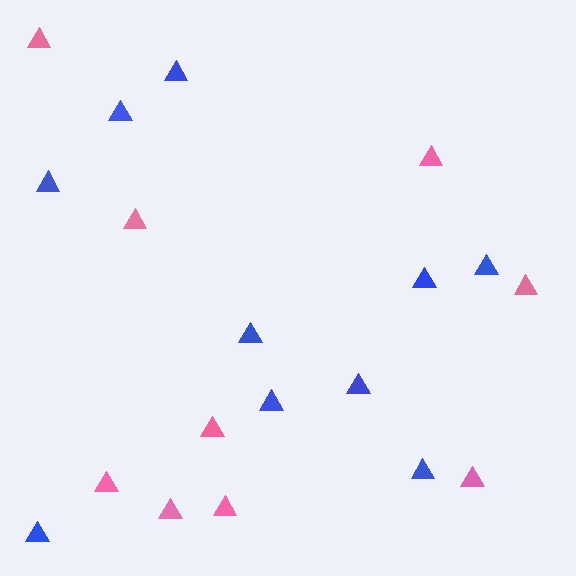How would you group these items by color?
There are 2 groups: one group of pink triangles (9) and one group of blue triangles (10).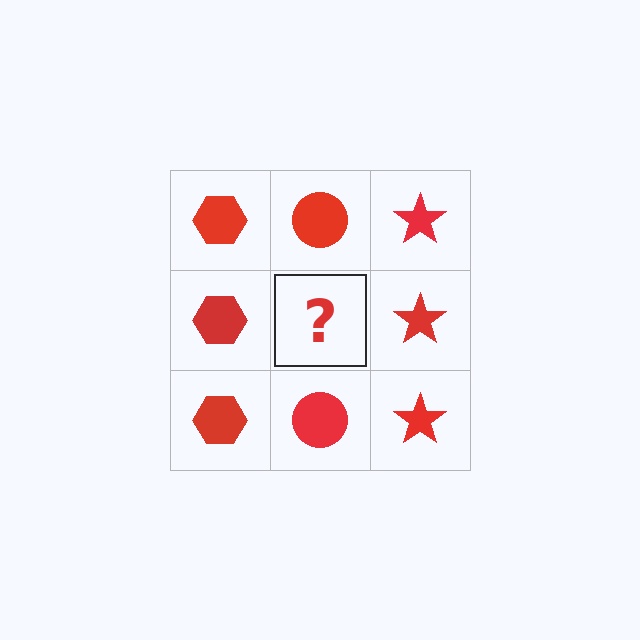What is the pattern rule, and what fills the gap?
The rule is that each column has a consistent shape. The gap should be filled with a red circle.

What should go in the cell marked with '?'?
The missing cell should contain a red circle.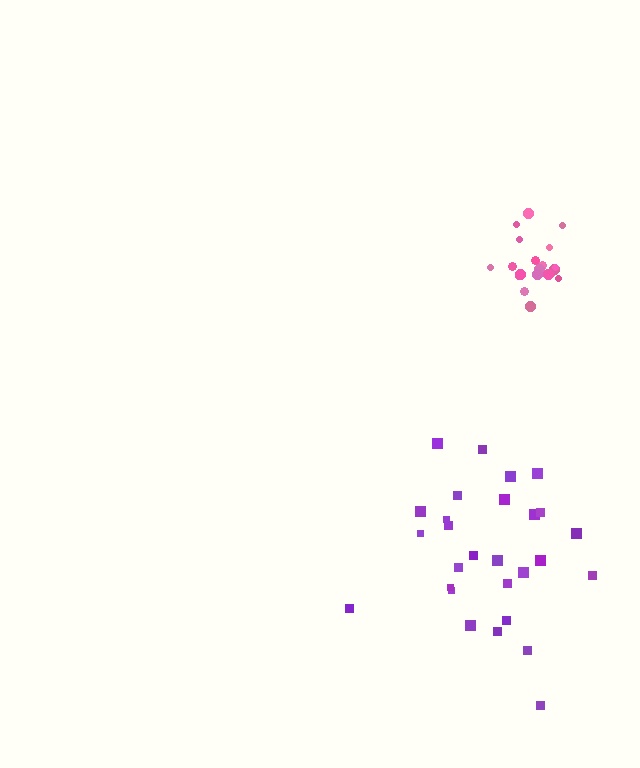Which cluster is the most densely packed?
Pink.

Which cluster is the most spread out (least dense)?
Purple.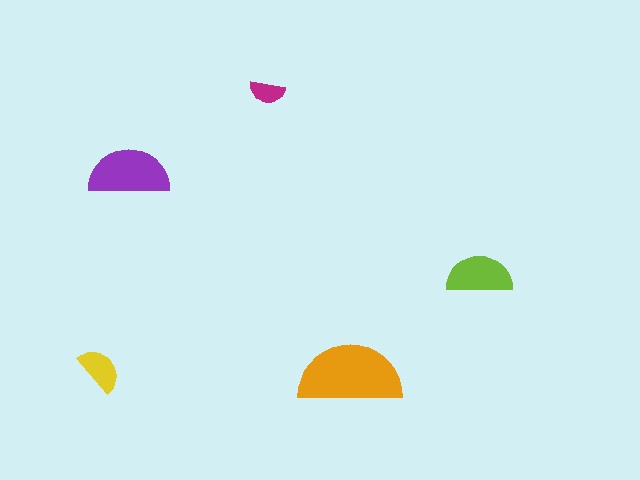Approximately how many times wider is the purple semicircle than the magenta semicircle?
About 2.5 times wider.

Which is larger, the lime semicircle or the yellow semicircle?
The lime one.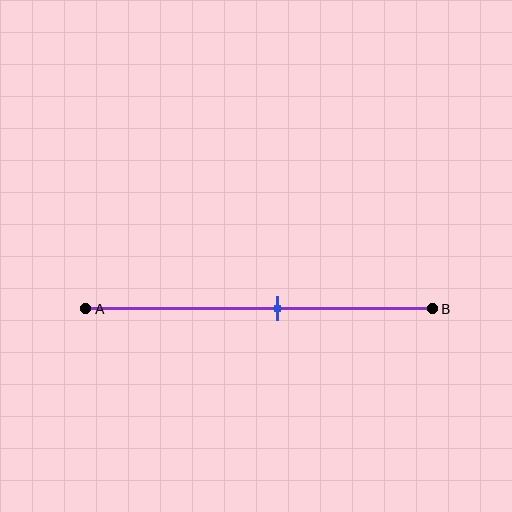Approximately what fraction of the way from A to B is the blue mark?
The blue mark is approximately 55% of the way from A to B.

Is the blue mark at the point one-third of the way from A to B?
No, the mark is at about 55% from A, not at the 33% one-third point.